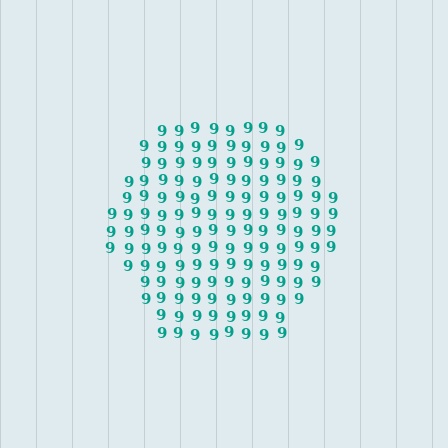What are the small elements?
The small elements are digit 9's.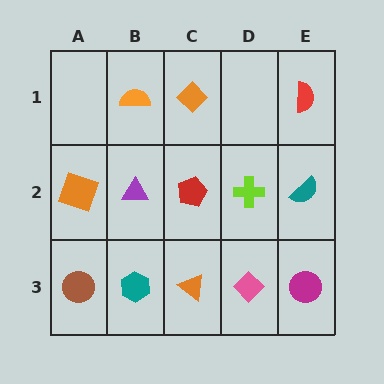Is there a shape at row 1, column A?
No, that cell is empty.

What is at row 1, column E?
A red semicircle.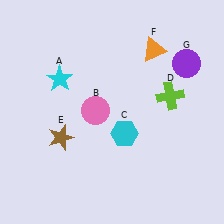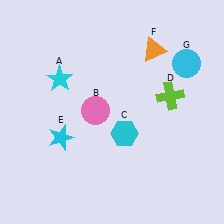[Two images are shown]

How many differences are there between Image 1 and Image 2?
There are 2 differences between the two images.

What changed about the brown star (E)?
In Image 1, E is brown. In Image 2, it changed to cyan.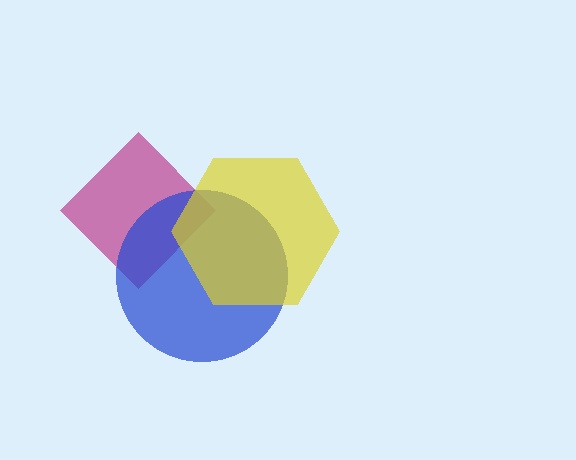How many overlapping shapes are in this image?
There are 3 overlapping shapes in the image.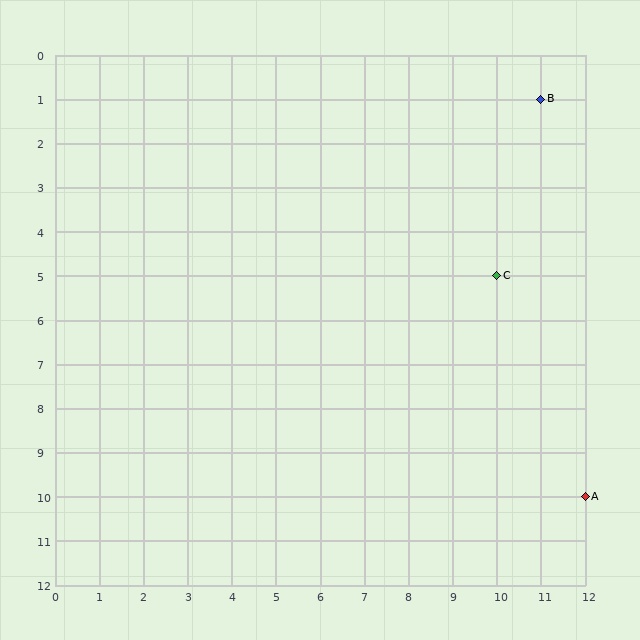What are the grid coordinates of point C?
Point C is at grid coordinates (10, 5).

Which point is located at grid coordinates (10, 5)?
Point C is at (10, 5).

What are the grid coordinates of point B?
Point B is at grid coordinates (11, 1).